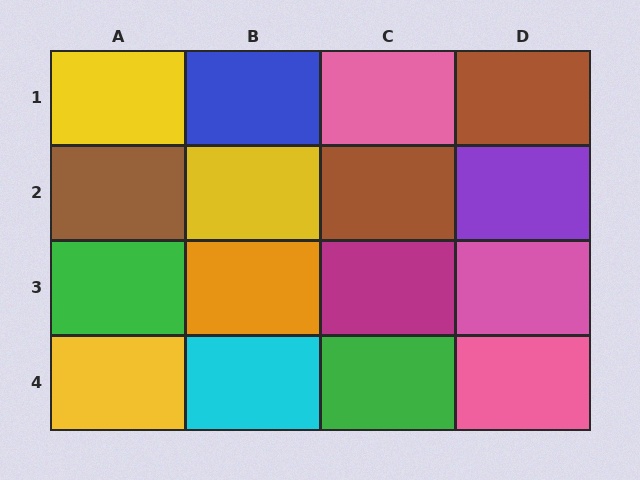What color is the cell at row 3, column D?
Pink.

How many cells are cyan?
1 cell is cyan.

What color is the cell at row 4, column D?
Pink.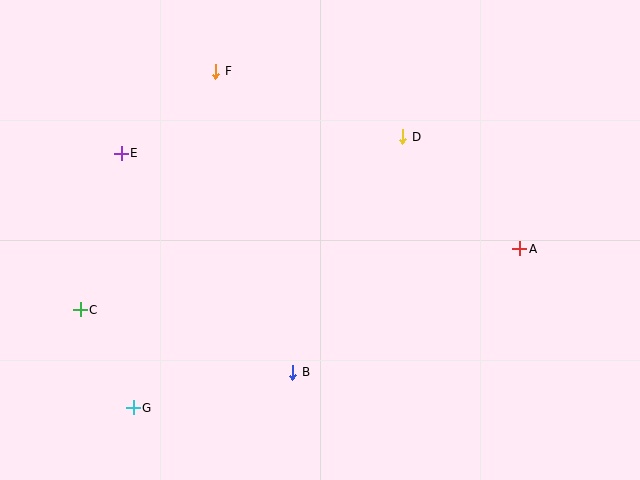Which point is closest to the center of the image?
Point D at (403, 137) is closest to the center.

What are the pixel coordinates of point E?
Point E is at (121, 153).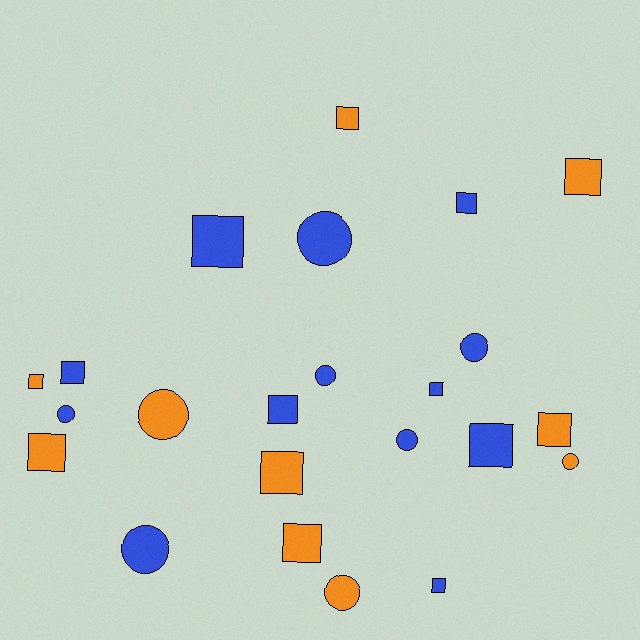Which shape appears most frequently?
Square, with 14 objects.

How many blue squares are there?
There are 7 blue squares.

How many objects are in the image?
There are 23 objects.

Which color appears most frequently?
Blue, with 13 objects.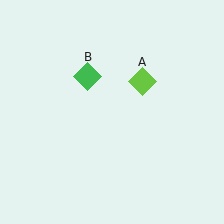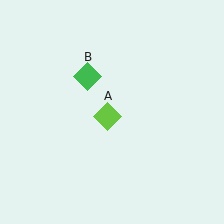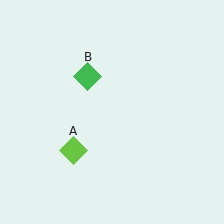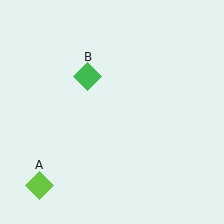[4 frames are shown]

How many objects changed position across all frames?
1 object changed position: lime diamond (object A).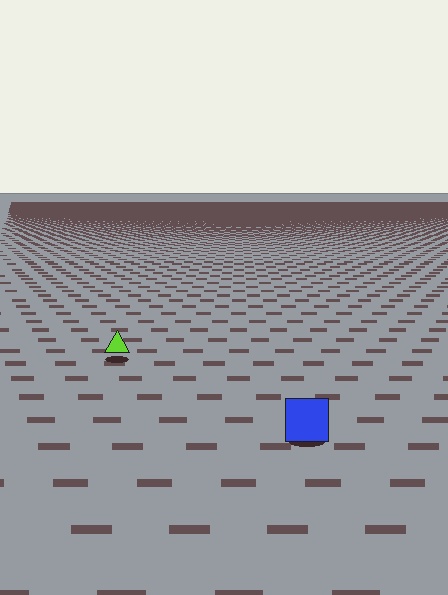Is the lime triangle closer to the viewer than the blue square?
No. The blue square is closer — you can tell from the texture gradient: the ground texture is coarser near it.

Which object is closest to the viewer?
The blue square is closest. The texture marks near it are larger and more spread out.